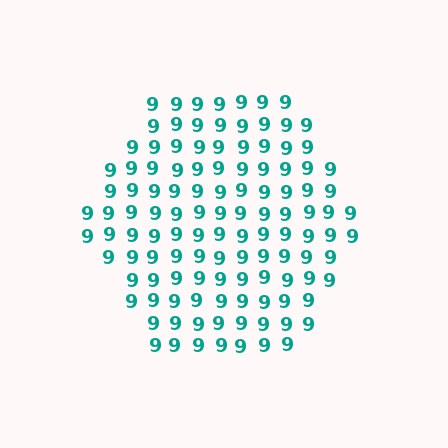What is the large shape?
The large shape is a hexagon.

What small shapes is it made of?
It is made of small digit 9's.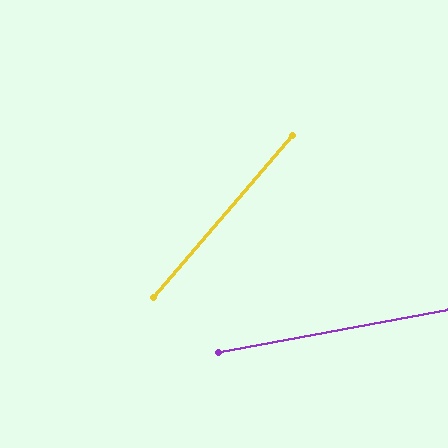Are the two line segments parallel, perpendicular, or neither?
Neither parallel nor perpendicular — they differ by about 39°.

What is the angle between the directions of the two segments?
Approximately 39 degrees.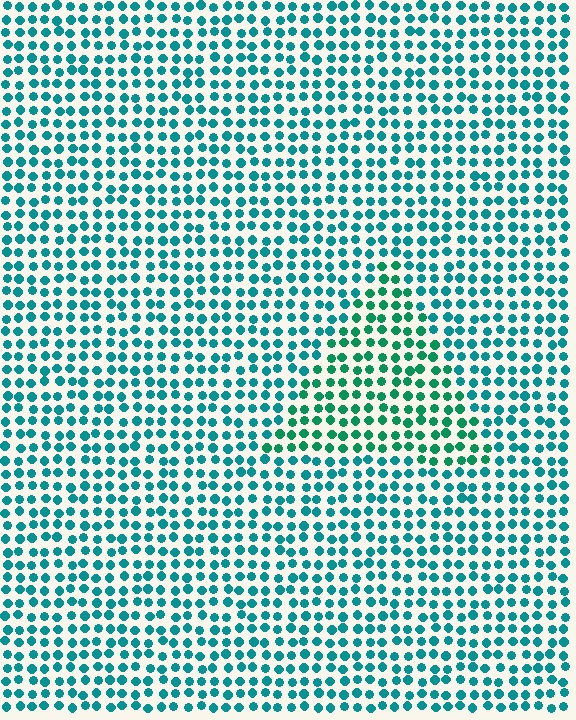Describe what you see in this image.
The image is filled with small teal elements in a uniform arrangement. A triangle-shaped region is visible where the elements are tinted to a slightly different hue, forming a subtle color boundary.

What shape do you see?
I see a triangle.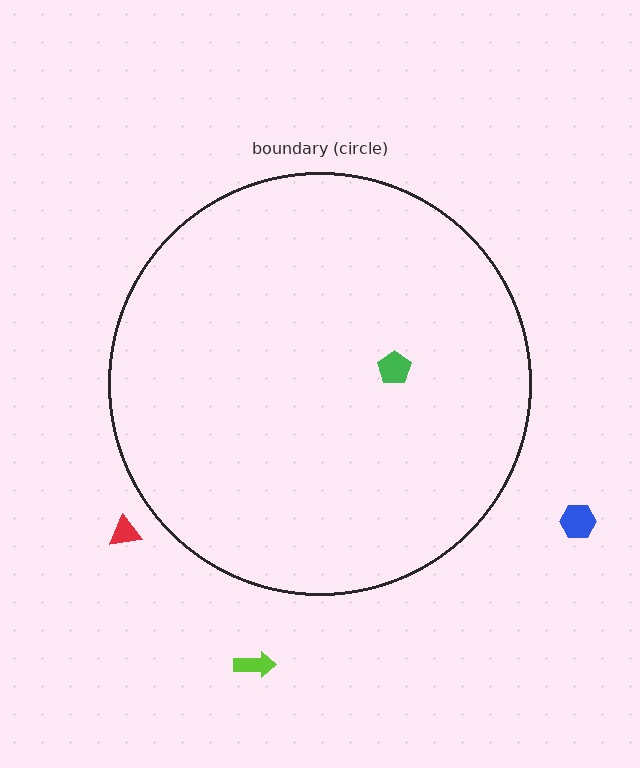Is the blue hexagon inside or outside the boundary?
Outside.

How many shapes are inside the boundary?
1 inside, 3 outside.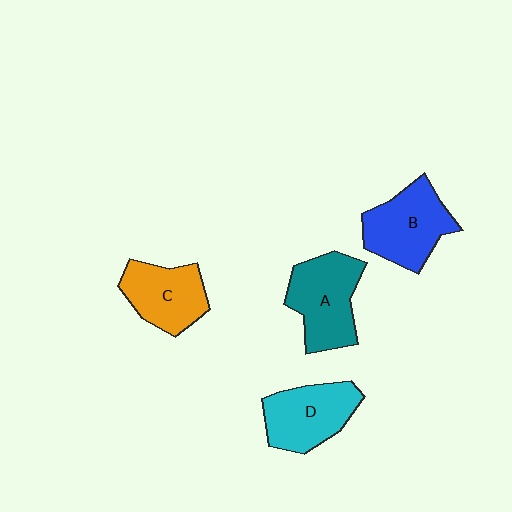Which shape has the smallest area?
Shape C (orange).